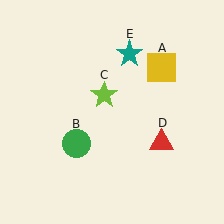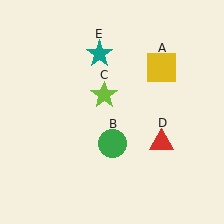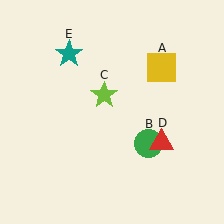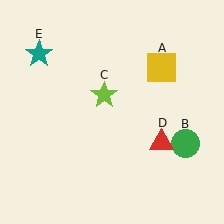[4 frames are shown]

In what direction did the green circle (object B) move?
The green circle (object B) moved right.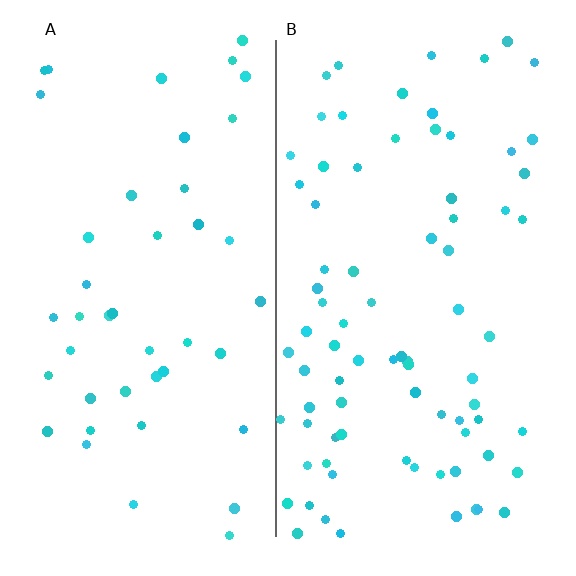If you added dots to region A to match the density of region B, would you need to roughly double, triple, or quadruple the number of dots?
Approximately double.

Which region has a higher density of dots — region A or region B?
B (the right).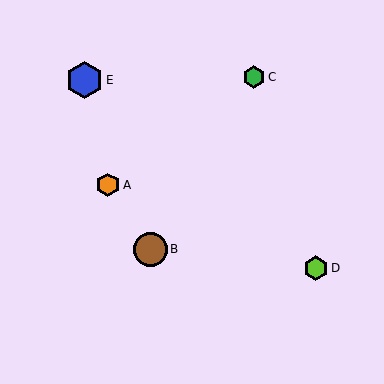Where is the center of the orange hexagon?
The center of the orange hexagon is at (108, 185).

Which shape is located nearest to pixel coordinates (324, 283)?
The lime hexagon (labeled D) at (316, 268) is nearest to that location.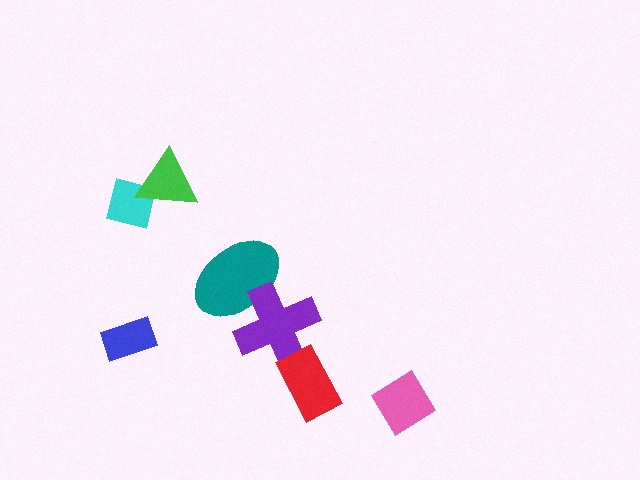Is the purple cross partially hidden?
Yes, it is partially covered by another shape.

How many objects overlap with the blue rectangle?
0 objects overlap with the blue rectangle.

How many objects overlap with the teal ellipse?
1 object overlaps with the teal ellipse.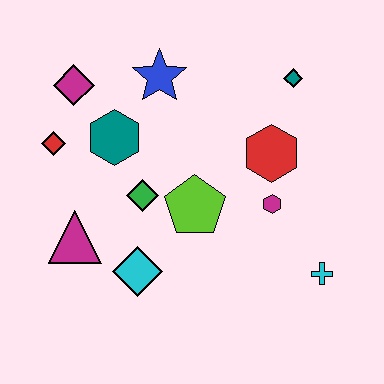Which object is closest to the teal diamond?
The red hexagon is closest to the teal diamond.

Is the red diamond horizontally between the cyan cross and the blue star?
No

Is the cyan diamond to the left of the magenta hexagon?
Yes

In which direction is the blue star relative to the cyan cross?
The blue star is above the cyan cross.